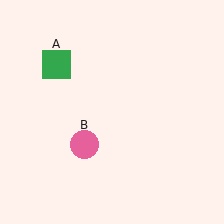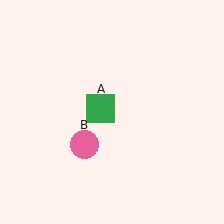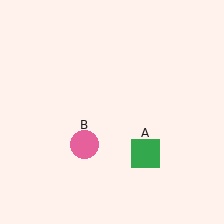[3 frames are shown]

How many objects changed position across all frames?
1 object changed position: green square (object A).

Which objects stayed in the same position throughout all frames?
Pink circle (object B) remained stationary.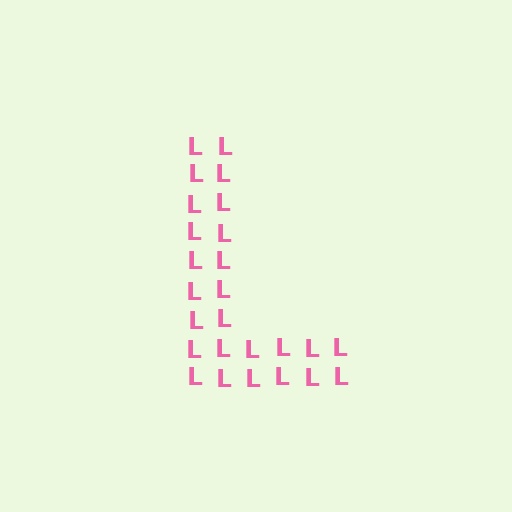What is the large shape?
The large shape is the letter L.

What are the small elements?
The small elements are letter L's.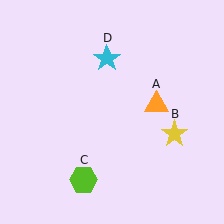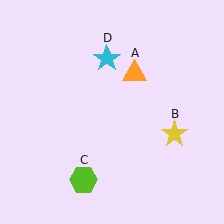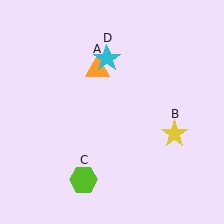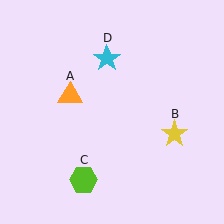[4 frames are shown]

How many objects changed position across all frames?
1 object changed position: orange triangle (object A).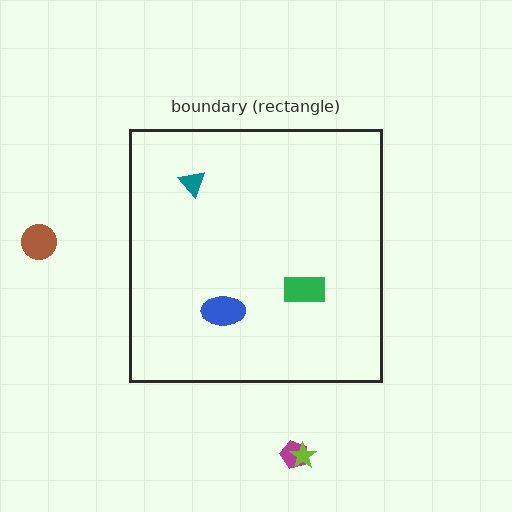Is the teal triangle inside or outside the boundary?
Inside.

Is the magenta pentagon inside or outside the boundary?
Outside.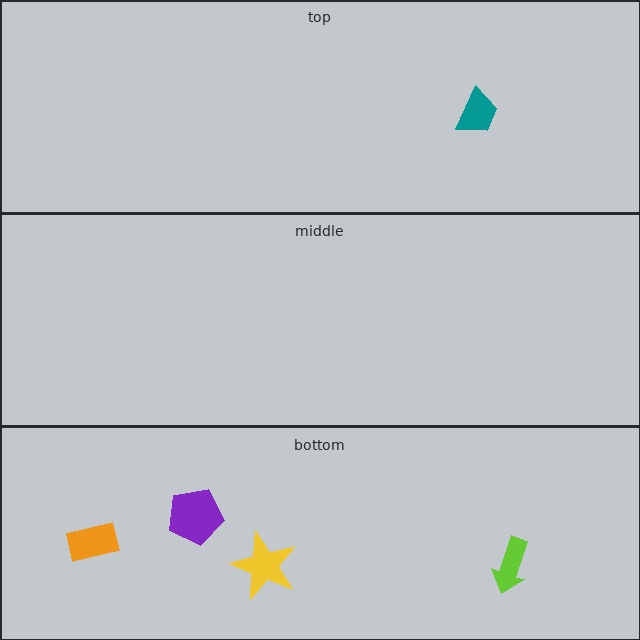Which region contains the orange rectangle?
The bottom region.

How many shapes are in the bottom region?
4.